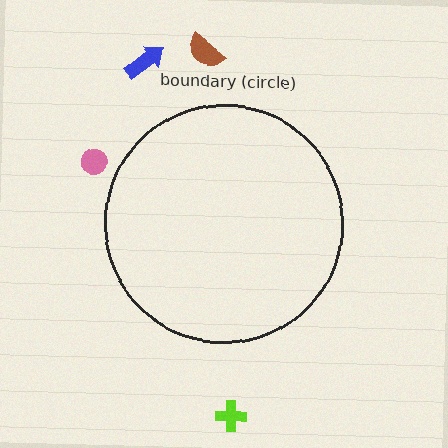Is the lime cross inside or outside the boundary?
Outside.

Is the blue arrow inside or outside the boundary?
Outside.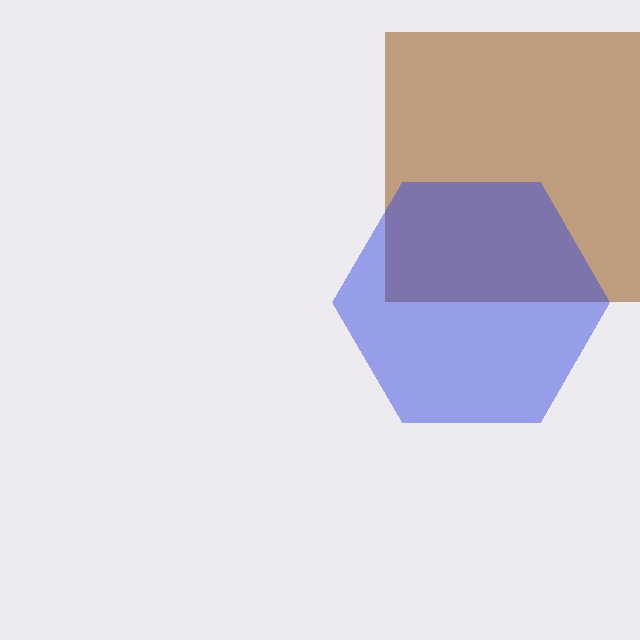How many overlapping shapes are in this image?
There are 2 overlapping shapes in the image.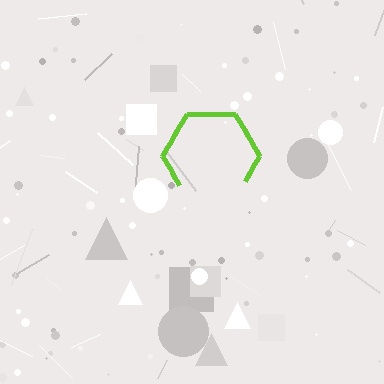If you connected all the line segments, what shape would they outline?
They would outline a hexagon.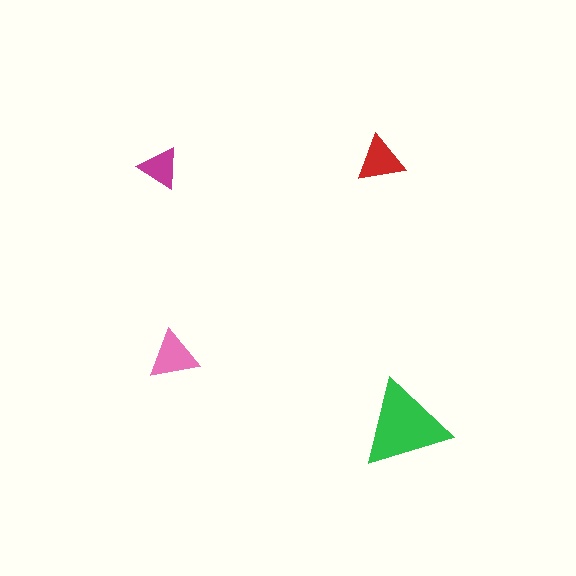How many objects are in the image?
There are 4 objects in the image.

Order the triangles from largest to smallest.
the green one, the pink one, the red one, the magenta one.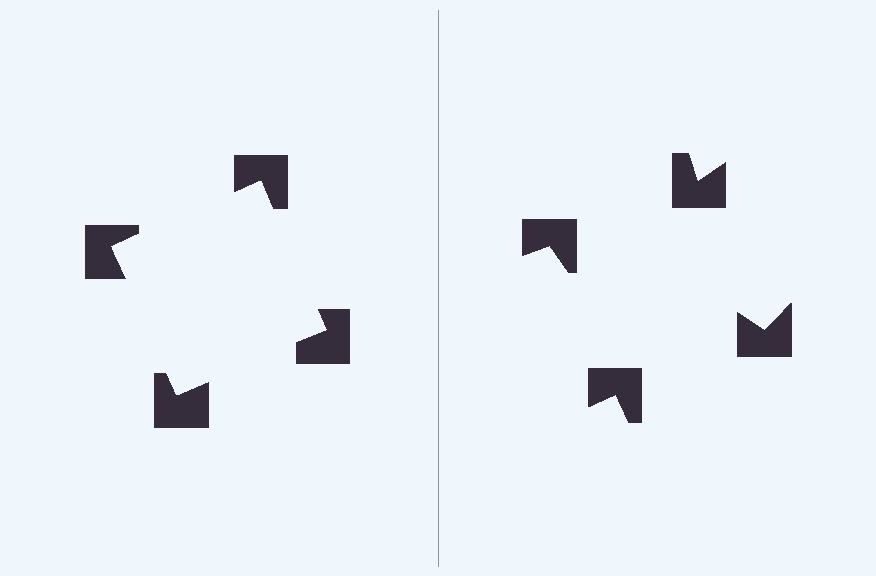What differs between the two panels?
The notched squares are positioned identically on both sides; only the wedge orientations differ. On the left they align to a square; on the right they are misaligned.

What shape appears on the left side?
An illusory square.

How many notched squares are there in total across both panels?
8 — 4 on each side.